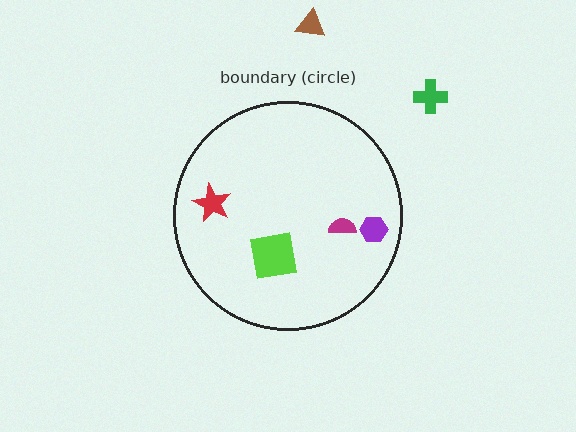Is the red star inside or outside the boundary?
Inside.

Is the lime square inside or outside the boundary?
Inside.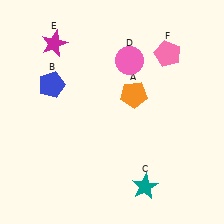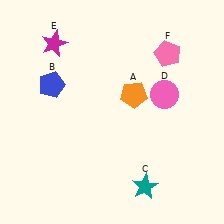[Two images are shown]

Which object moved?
The pink circle (D) moved right.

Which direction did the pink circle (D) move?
The pink circle (D) moved right.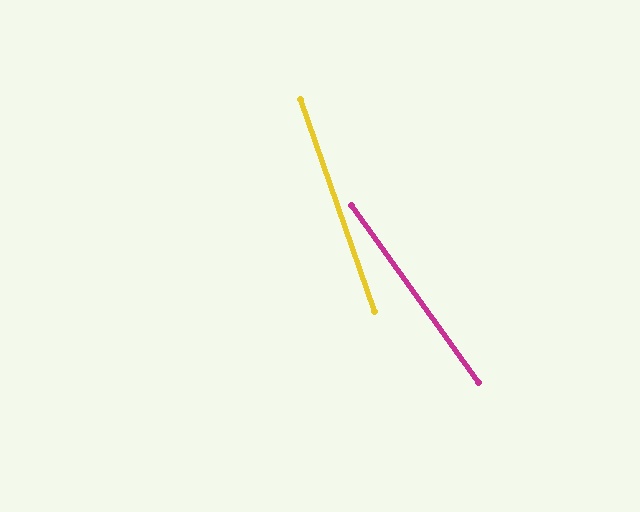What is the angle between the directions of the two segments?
Approximately 16 degrees.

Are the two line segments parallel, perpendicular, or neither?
Neither parallel nor perpendicular — they differ by about 16°.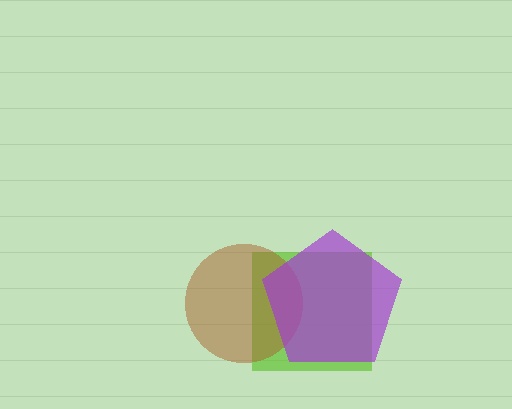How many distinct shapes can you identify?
There are 3 distinct shapes: a lime square, a brown circle, a purple pentagon.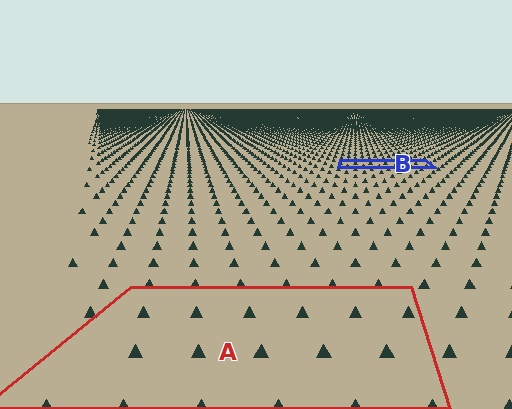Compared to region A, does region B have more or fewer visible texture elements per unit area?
Region B has more texture elements per unit area — they are packed more densely because it is farther away.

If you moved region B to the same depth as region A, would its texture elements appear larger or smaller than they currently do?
They would appear larger. At a closer depth, the same texture elements are projected at a bigger on-screen size.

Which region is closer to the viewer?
Region A is closer. The texture elements there are larger and more spread out.